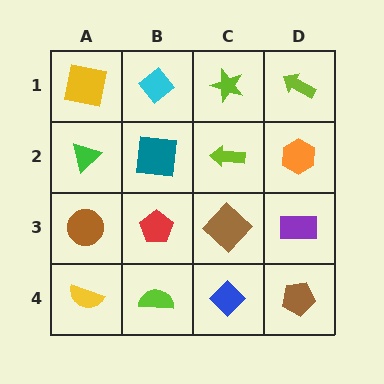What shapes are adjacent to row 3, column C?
A lime arrow (row 2, column C), a blue diamond (row 4, column C), a red pentagon (row 3, column B), a purple rectangle (row 3, column D).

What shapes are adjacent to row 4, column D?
A purple rectangle (row 3, column D), a blue diamond (row 4, column C).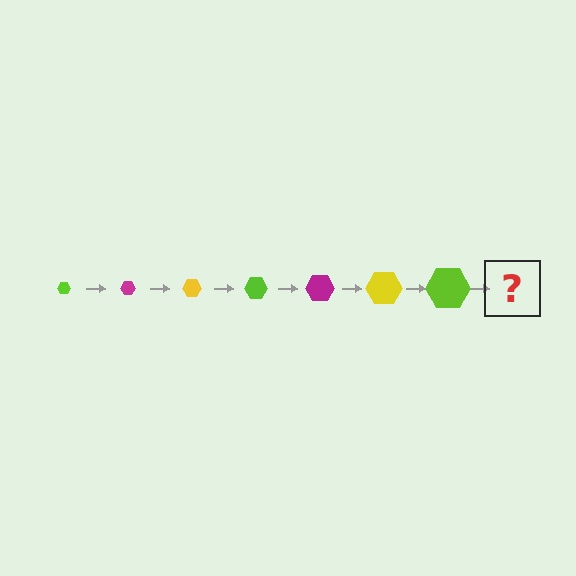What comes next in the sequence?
The next element should be a magenta hexagon, larger than the previous one.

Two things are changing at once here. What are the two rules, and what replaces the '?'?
The two rules are that the hexagon grows larger each step and the color cycles through lime, magenta, and yellow. The '?' should be a magenta hexagon, larger than the previous one.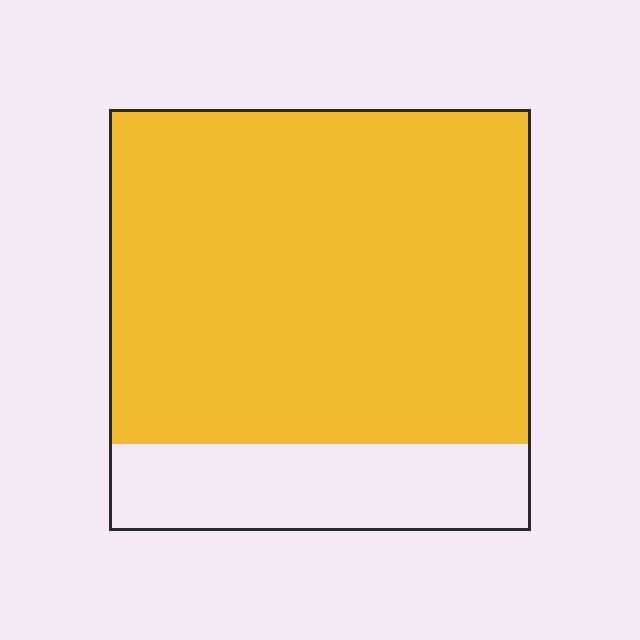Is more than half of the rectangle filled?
Yes.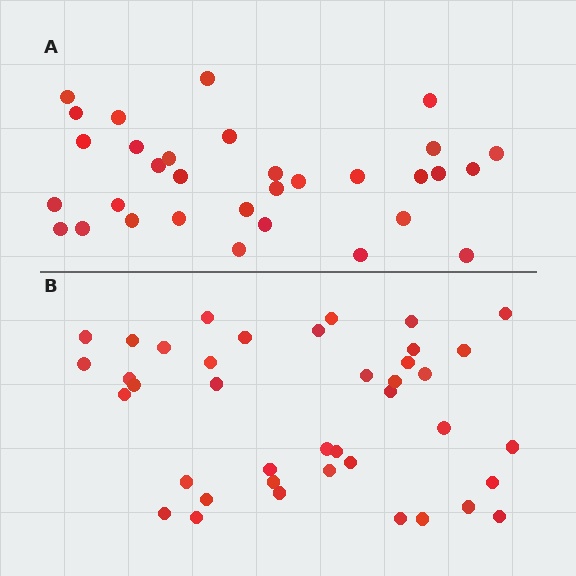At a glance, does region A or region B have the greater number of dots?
Region B (the bottom region) has more dots.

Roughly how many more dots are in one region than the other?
Region B has roughly 8 or so more dots than region A.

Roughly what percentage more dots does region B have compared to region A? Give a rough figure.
About 25% more.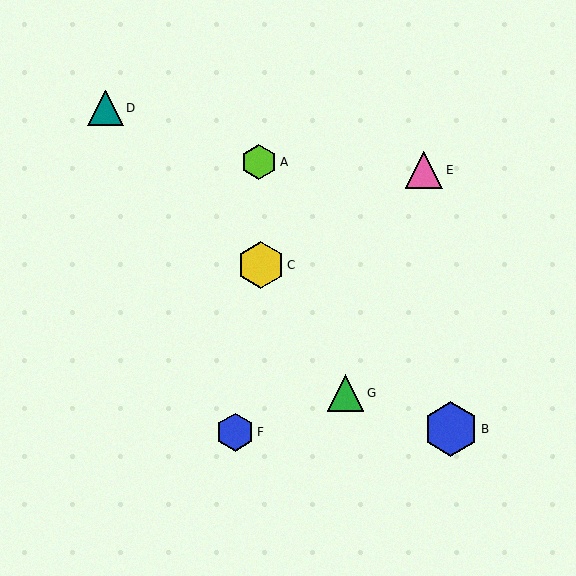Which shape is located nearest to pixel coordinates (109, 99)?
The teal triangle (labeled D) at (105, 108) is nearest to that location.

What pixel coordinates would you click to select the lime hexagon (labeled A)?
Click at (259, 162) to select the lime hexagon A.